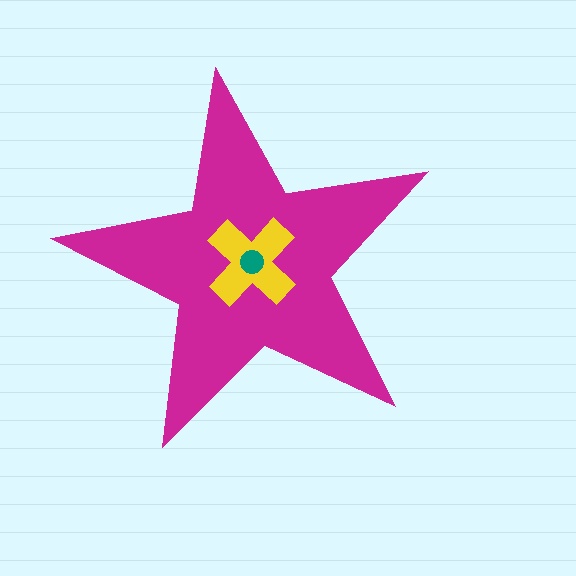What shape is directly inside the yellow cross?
The teal circle.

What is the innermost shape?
The teal circle.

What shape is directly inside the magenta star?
The yellow cross.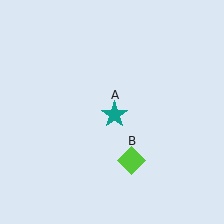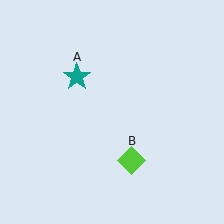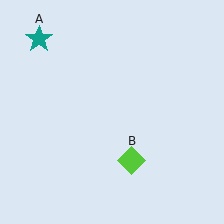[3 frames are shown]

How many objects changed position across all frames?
1 object changed position: teal star (object A).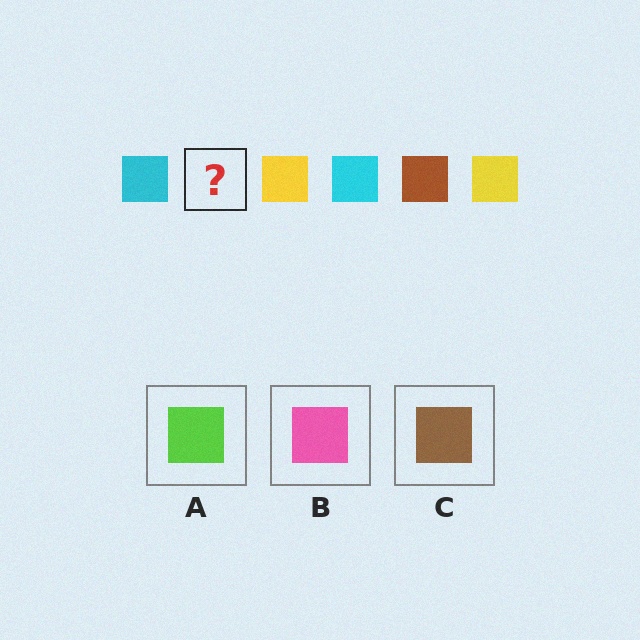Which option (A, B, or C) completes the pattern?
C.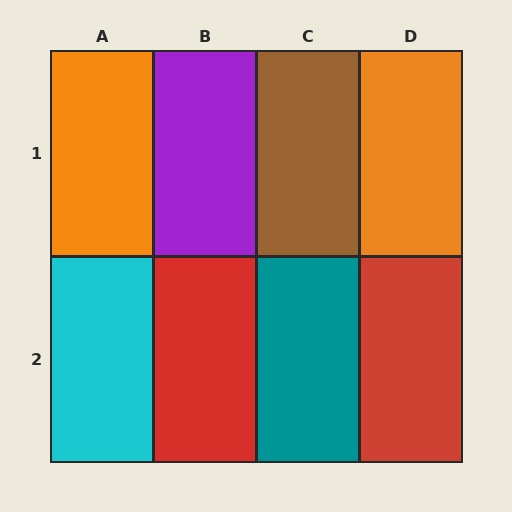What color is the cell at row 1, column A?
Orange.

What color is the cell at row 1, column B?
Purple.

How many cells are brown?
1 cell is brown.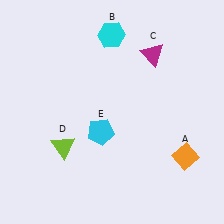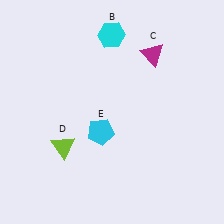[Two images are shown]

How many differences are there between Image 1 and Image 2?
There is 1 difference between the two images.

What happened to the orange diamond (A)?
The orange diamond (A) was removed in Image 2. It was in the bottom-right area of Image 1.